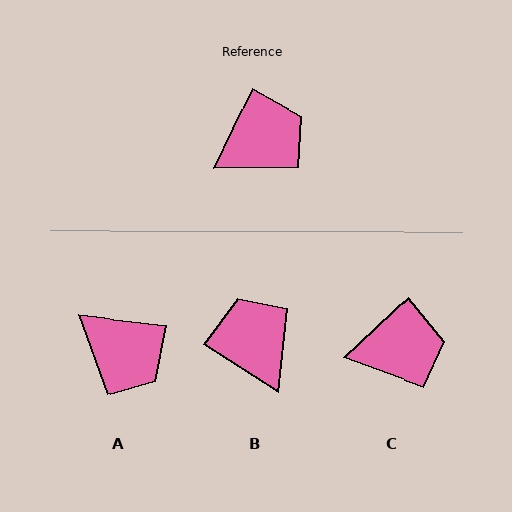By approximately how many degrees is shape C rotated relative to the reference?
Approximately 21 degrees clockwise.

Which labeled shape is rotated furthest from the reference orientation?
B, about 83 degrees away.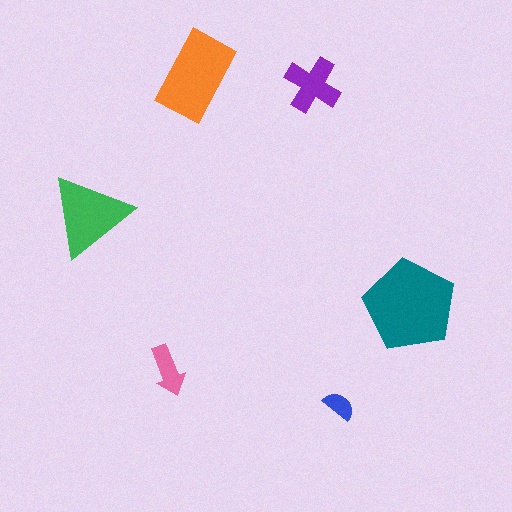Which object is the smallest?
The blue semicircle.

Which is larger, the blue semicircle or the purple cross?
The purple cross.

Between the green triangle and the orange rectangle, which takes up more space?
The orange rectangle.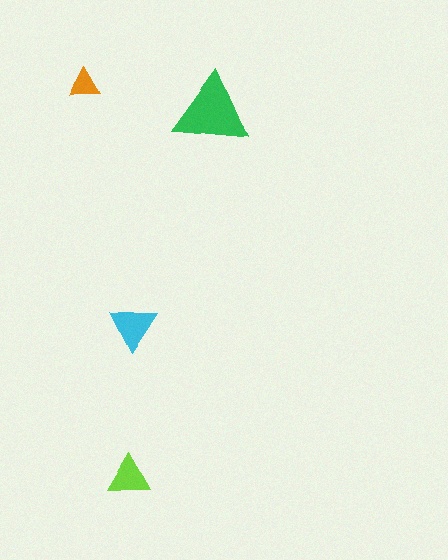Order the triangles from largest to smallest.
the green one, the cyan one, the lime one, the orange one.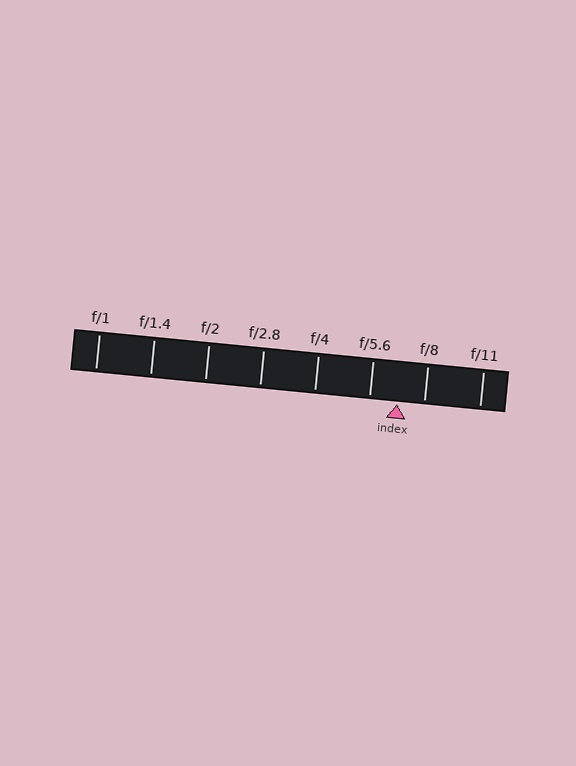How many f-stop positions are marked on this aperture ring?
There are 8 f-stop positions marked.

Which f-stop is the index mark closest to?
The index mark is closest to f/8.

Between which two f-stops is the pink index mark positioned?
The index mark is between f/5.6 and f/8.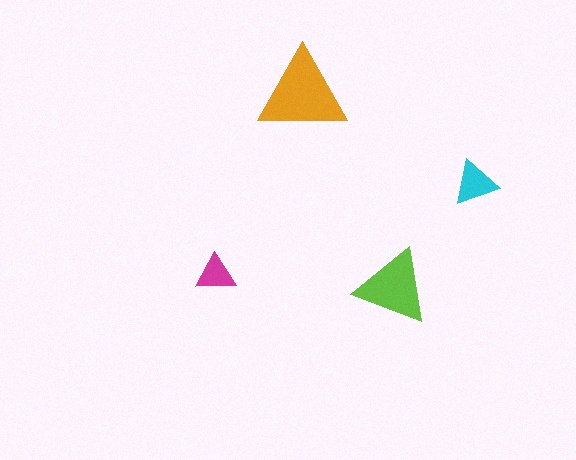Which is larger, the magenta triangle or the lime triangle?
The lime one.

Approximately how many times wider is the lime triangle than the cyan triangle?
About 1.5 times wider.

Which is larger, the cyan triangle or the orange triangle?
The orange one.